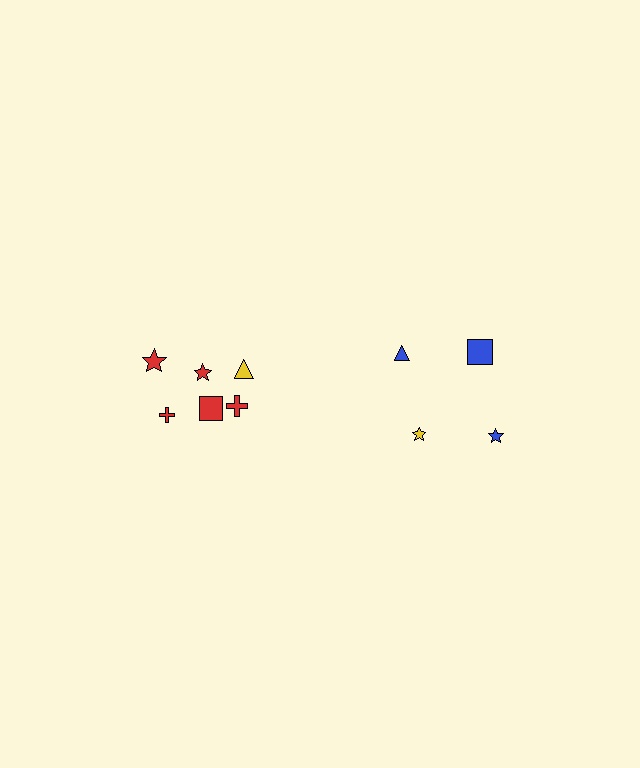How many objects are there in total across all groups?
There are 10 objects.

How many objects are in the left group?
There are 6 objects.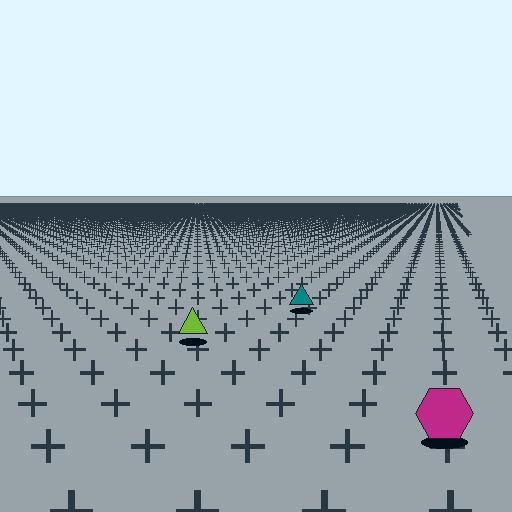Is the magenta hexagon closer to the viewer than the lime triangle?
Yes. The magenta hexagon is closer — you can tell from the texture gradient: the ground texture is coarser near it.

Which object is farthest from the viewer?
The teal triangle is farthest from the viewer. It appears smaller and the ground texture around it is denser.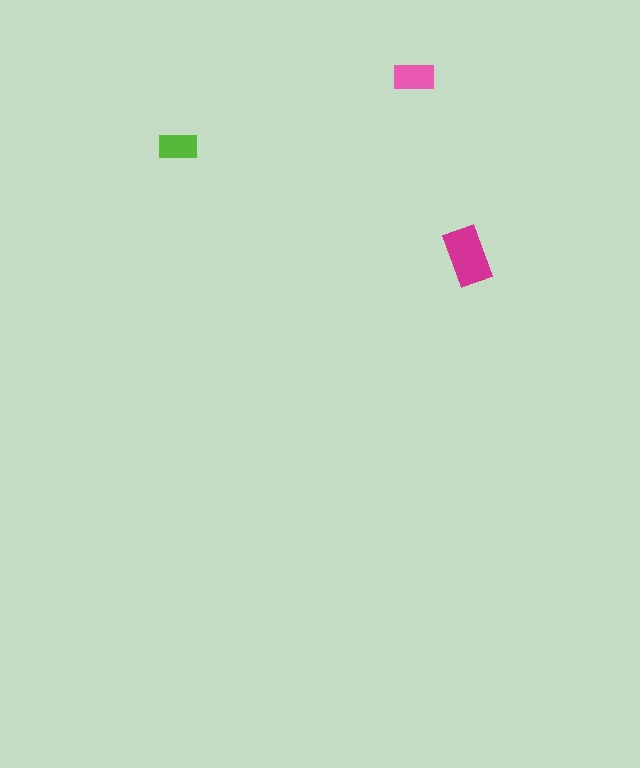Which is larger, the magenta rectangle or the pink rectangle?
The magenta one.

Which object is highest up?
The pink rectangle is topmost.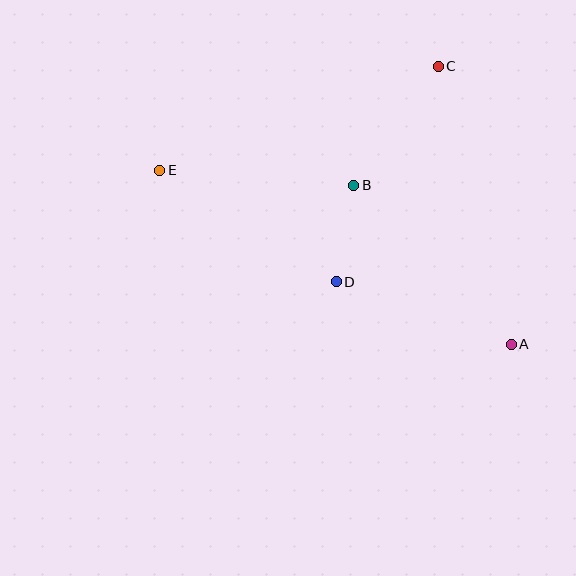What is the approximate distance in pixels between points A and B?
The distance between A and B is approximately 224 pixels.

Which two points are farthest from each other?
Points A and E are farthest from each other.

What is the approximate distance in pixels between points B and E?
The distance between B and E is approximately 195 pixels.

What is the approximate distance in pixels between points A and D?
The distance between A and D is approximately 186 pixels.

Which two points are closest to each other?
Points B and D are closest to each other.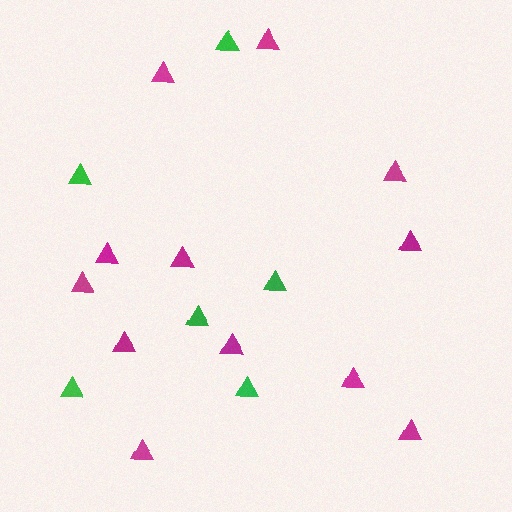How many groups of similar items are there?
There are 2 groups: one group of magenta triangles (12) and one group of green triangles (6).